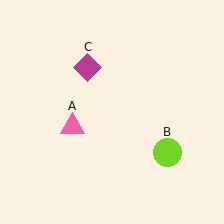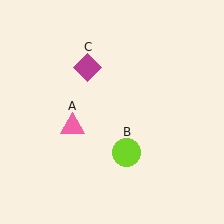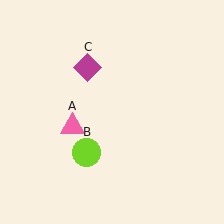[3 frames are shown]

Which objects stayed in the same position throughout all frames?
Pink triangle (object A) and magenta diamond (object C) remained stationary.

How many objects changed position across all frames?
1 object changed position: lime circle (object B).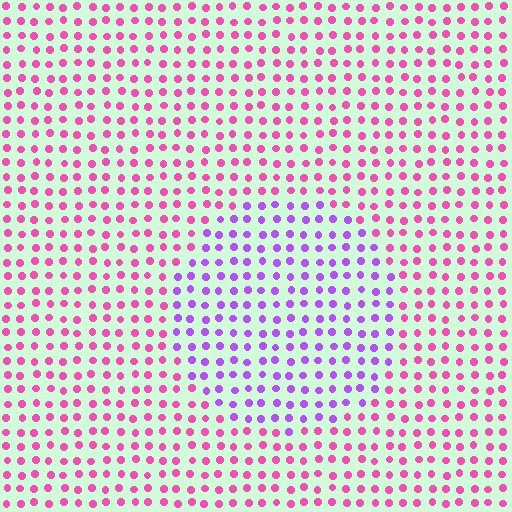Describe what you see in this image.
The image is filled with small pink elements in a uniform arrangement. A circle-shaped region is visible where the elements are tinted to a slightly different hue, forming a subtle color boundary.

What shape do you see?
I see a circle.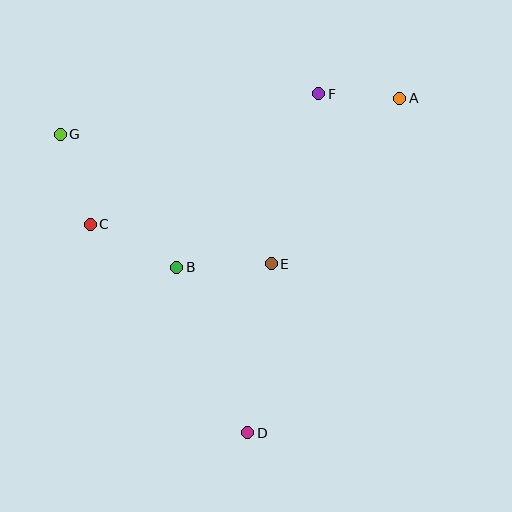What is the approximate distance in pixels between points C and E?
The distance between C and E is approximately 185 pixels.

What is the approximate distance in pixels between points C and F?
The distance between C and F is approximately 263 pixels.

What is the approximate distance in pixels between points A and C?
The distance between A and C is approximately 334 pixels.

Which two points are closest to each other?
Points A and F are closest to each other.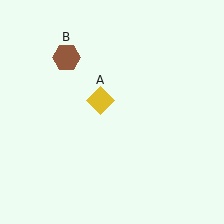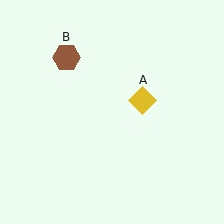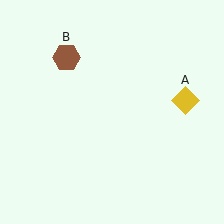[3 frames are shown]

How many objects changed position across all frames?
1 object changed position: yellow diamond (object A).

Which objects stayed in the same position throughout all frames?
Brown hexagon (object B) remained stationary.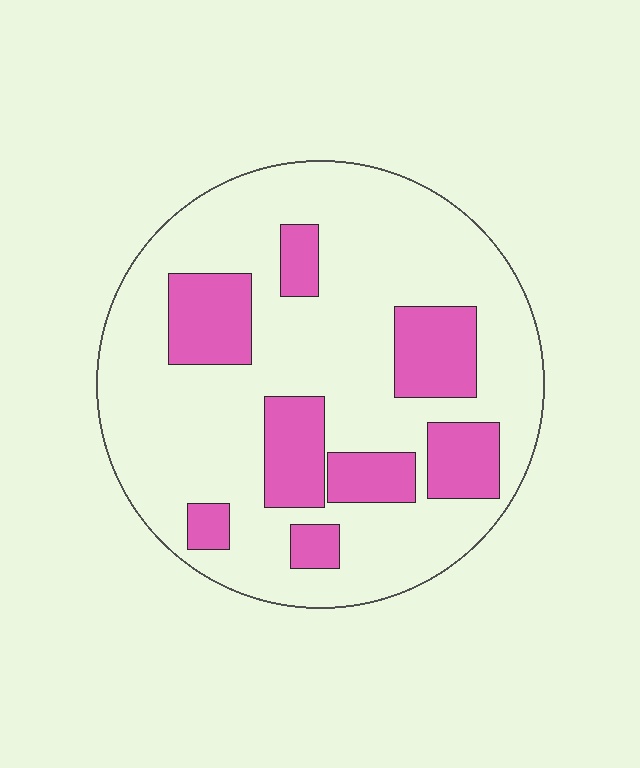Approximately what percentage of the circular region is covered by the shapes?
Approximately 25%.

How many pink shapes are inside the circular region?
8.